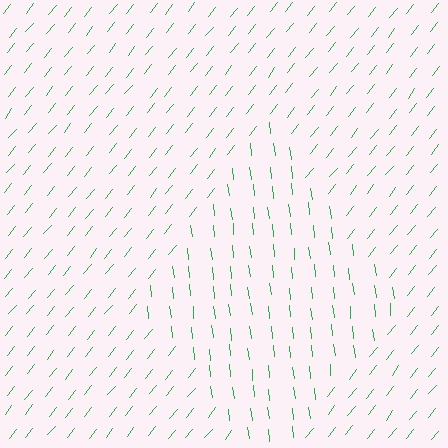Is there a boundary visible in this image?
Yes, there is a texture boundary formed by a change in line orientation.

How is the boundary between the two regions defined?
The boundary is defined purely by a change in line orientation (approximately 45 degrees difference). All lines are the same color and thickness.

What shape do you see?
I see a diamond.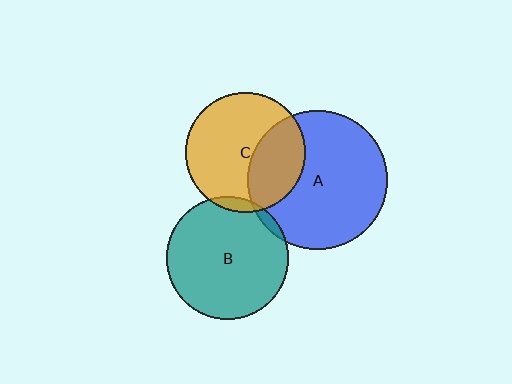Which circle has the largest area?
Circle A (blue).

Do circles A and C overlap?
Yes.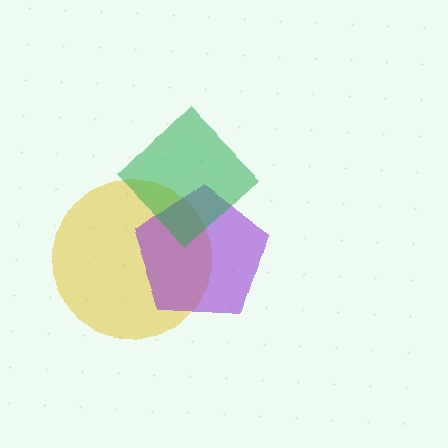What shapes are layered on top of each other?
The layered shapes are: a yellow circle, a purple pentagon, a green diamond.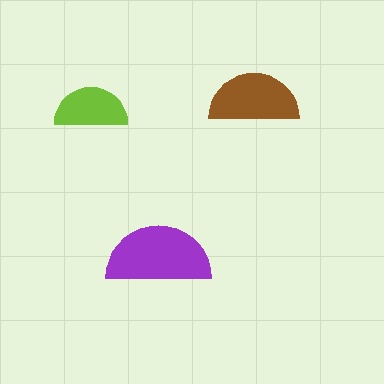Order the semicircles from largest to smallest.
the purple one, the brown one, the lime one.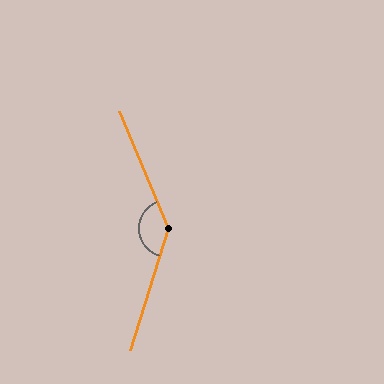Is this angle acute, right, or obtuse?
It is obtuse.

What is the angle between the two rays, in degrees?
Approximately 140 degrees.